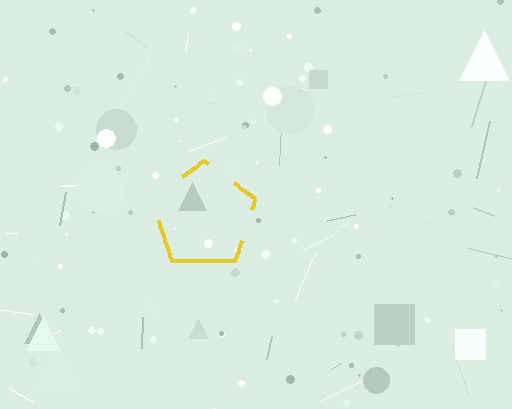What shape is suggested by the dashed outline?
The dashed outline suggests a pentagon.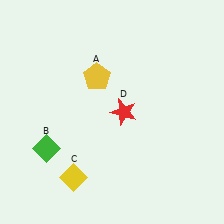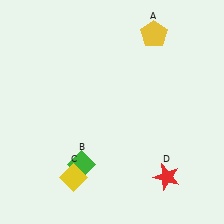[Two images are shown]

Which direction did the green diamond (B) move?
The green diamond (B) moved right.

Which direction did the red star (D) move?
The red star (D) moved down.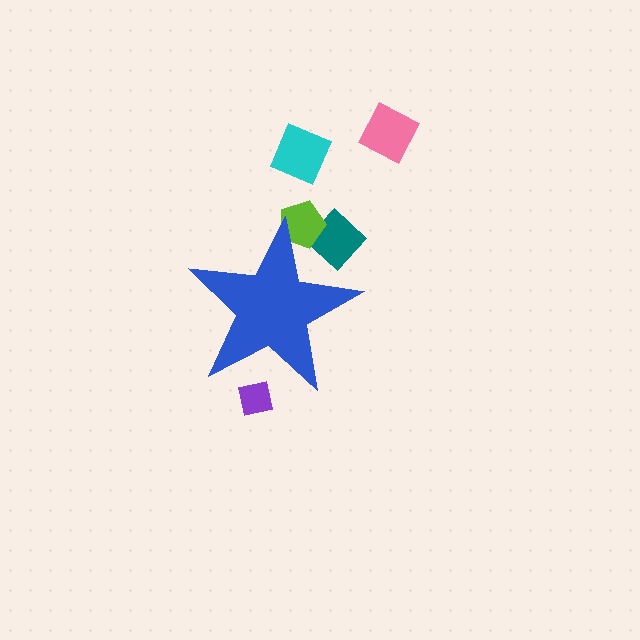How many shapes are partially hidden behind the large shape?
3 shapes are partially hidden.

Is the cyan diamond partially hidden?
No, the cyan diamond is fully visible.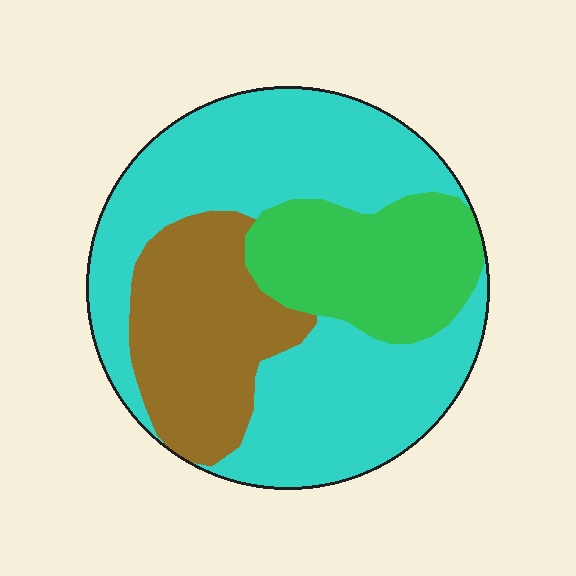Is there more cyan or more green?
Cyan.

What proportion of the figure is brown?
Brown takes up about one quarter (1/4) of the figure.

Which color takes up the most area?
Cyan, at roughly 55%.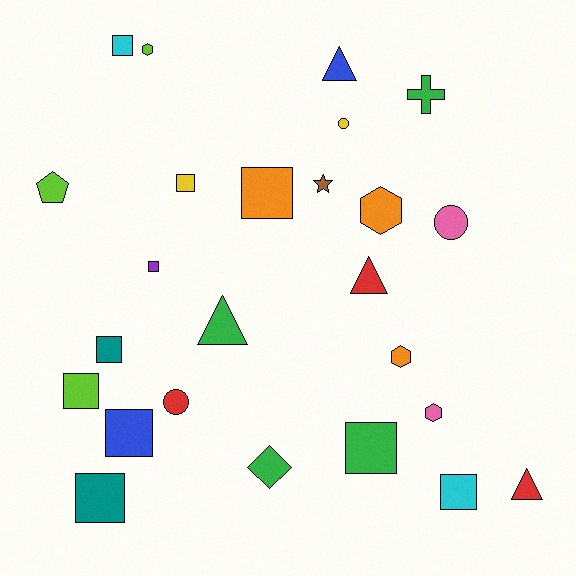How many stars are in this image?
There is 1 star.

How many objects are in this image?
There are 25 objects.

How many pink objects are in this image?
There are 2 pink objects.